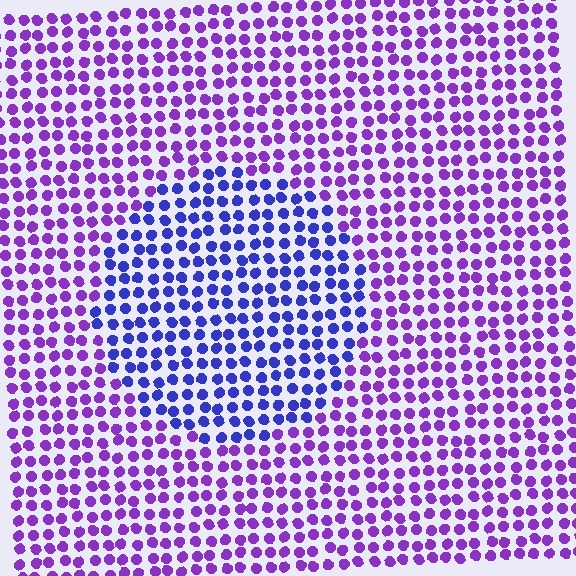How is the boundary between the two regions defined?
The boundary is defined purely by a slight shift in hue (about 38 degrees). Spacing, size, and orientation are identical on both sides.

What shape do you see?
I see a circle.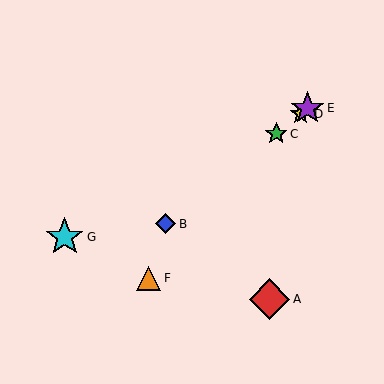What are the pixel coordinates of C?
Object C is at (276, 134).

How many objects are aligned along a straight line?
4 objects (B, C, D, E) are aligned along a straight line.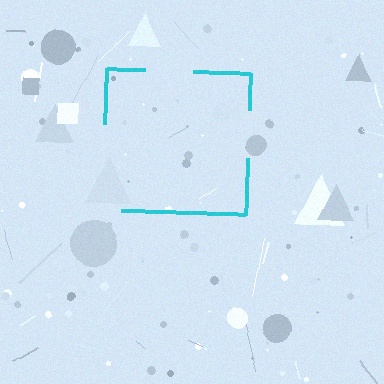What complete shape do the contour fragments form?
The contour fragments form a square.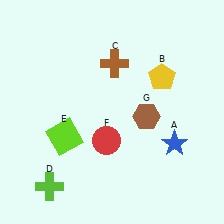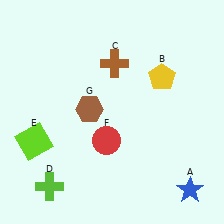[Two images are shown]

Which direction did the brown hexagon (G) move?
The brown hexagon (G) moved left.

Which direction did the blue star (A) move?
The blue star (A) moved down.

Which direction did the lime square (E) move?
The lime square (E) moved left.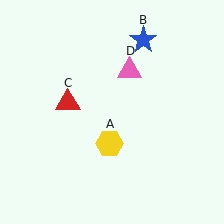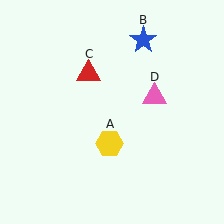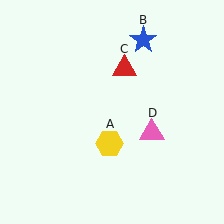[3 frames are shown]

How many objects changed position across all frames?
2 objects changed position: red triangle (object C), pink triangle (object D).